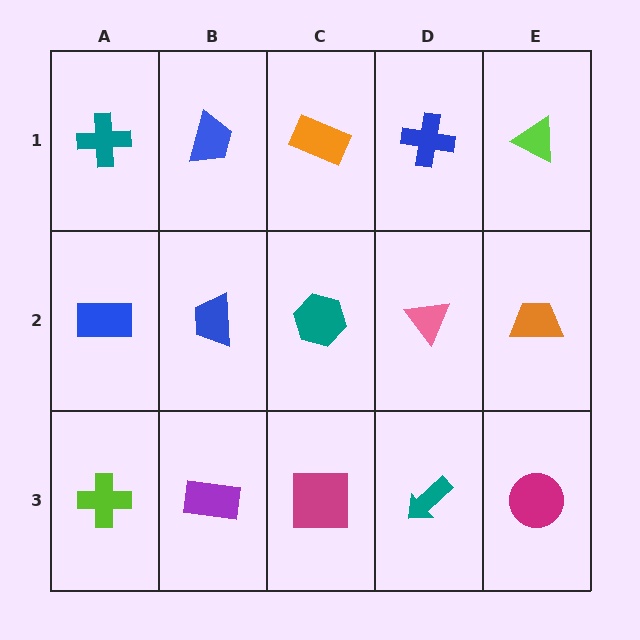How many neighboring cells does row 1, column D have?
3.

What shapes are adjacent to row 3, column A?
A blue rectangle (row 2, column A), a purple rectangle (row 3, column B).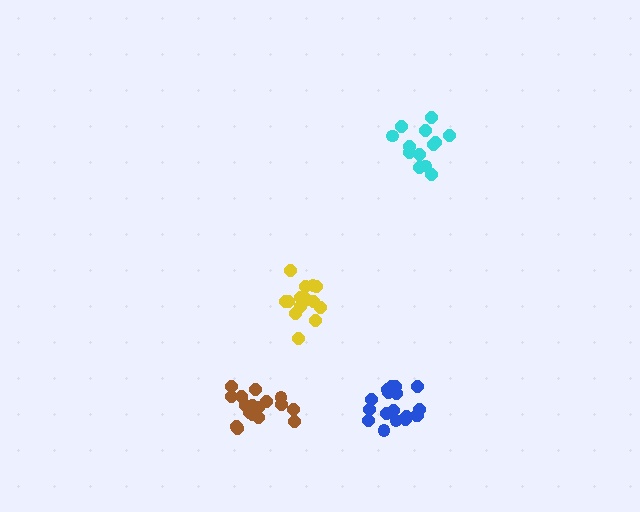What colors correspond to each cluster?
The clusters are colored: yellow, cyan, blue, brown.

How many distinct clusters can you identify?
There are 4 distinct clusters.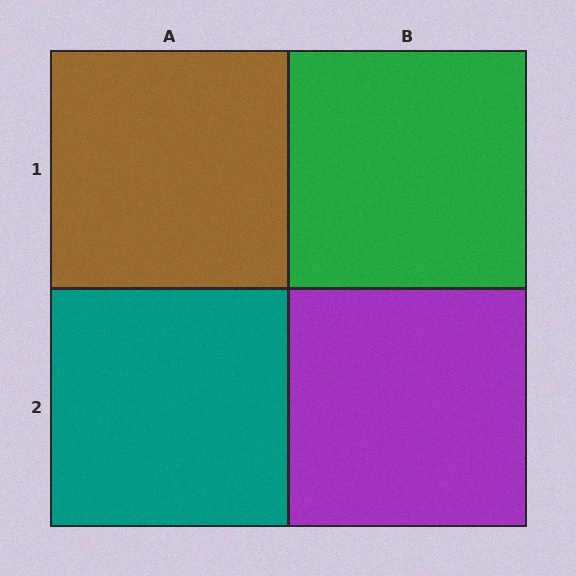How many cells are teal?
1 cell is teal.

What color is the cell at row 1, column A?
Brown.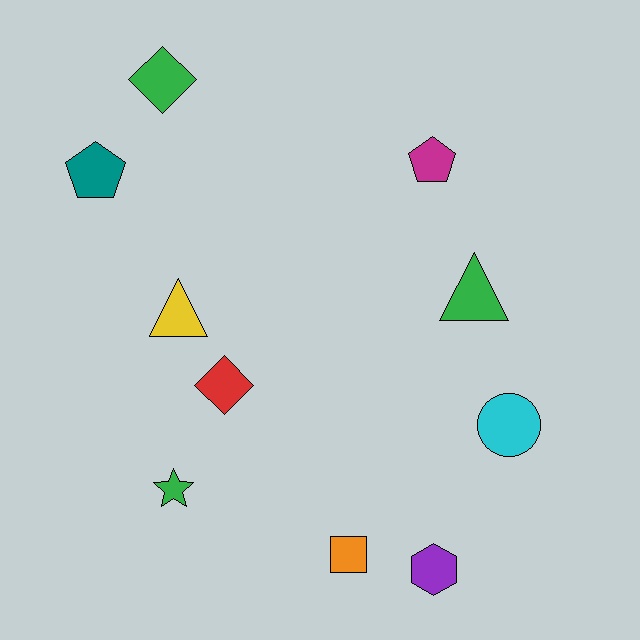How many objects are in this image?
There are 10 objects.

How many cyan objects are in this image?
There is 1 cyan object.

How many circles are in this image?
There is 1 circle.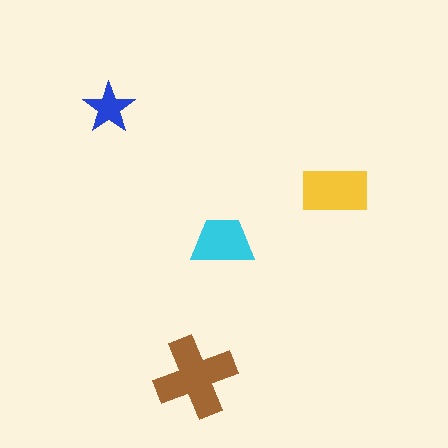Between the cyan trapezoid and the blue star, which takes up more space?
The cyan trapezoid.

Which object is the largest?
The brown cross.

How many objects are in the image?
There are 4 objects in the image.